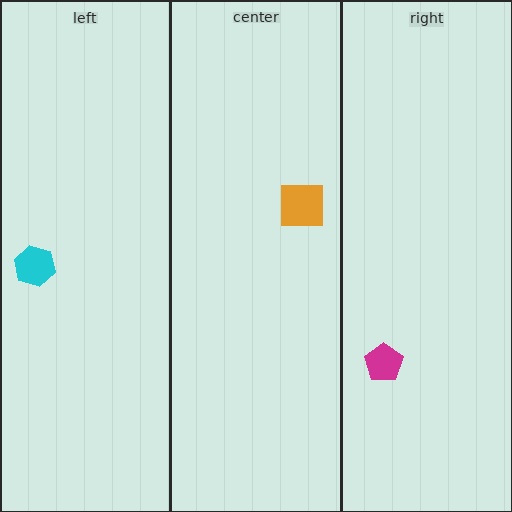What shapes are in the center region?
The orange square.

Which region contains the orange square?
The center region.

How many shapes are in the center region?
1.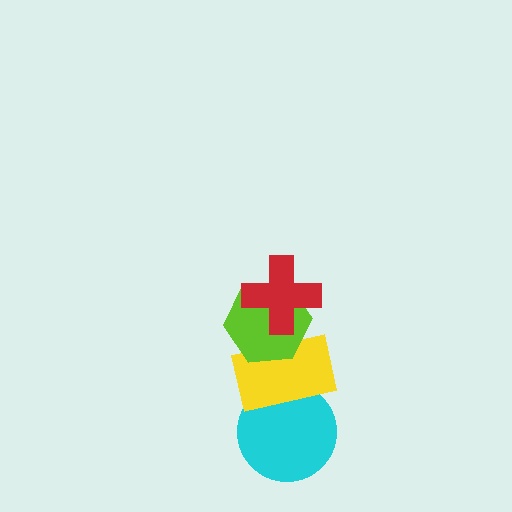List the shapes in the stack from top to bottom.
From top to bottom: the red cross, the lime hexagon, the yellow rectangle, the cyan circle.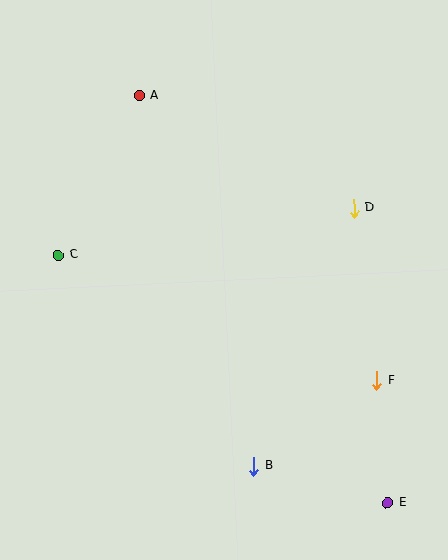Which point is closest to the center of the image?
Point D at (354, 208) is closest to the center.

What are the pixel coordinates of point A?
Point A is at (139, 96).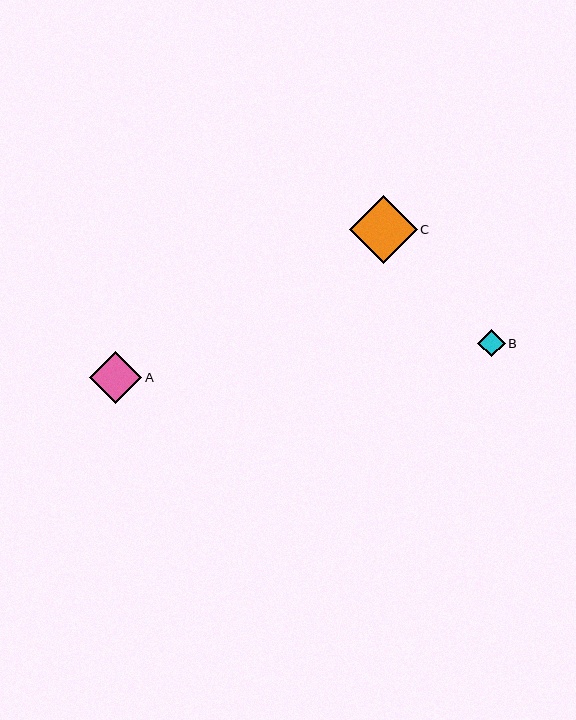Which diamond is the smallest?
Diamond B is the smallest with a size of approximately 28 pixels.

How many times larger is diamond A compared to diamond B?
Diamond A is approximately 1.9 times the size of diamond B.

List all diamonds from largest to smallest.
From largest to smallest: C, A, B.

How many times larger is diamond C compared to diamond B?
Diamond C is approximately 2.5 times the size of diamond B.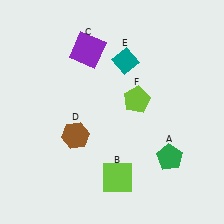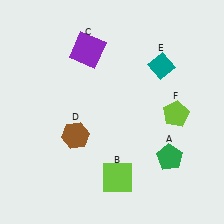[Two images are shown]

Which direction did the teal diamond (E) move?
The teal diamond (E) moved right.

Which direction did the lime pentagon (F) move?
The lime pentagon (F) moved right.